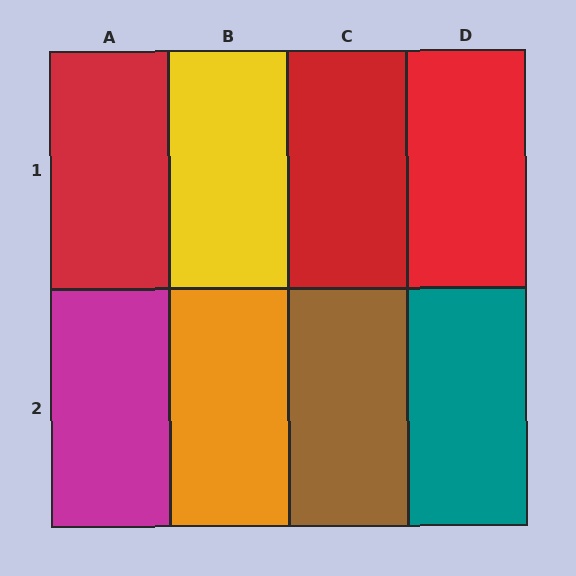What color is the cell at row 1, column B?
Yellow.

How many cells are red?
3 cells are red.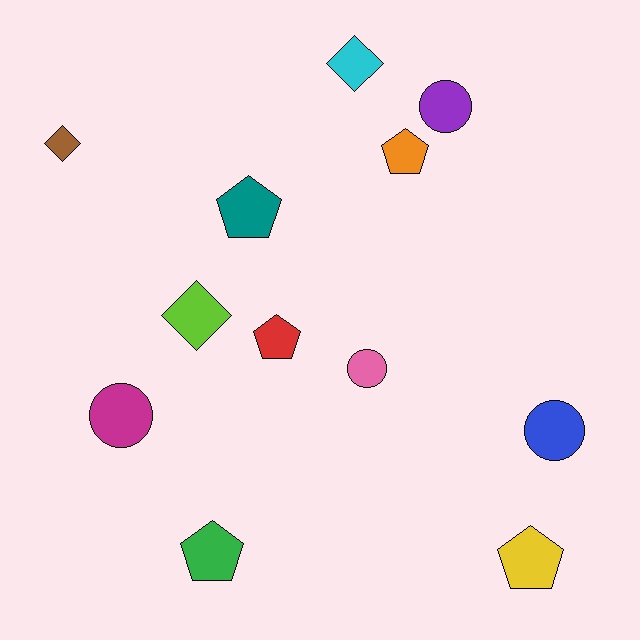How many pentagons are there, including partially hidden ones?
There are 5 pentagons.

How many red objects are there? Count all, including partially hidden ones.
There is 1 red object.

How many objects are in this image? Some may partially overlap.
There are 12 objects.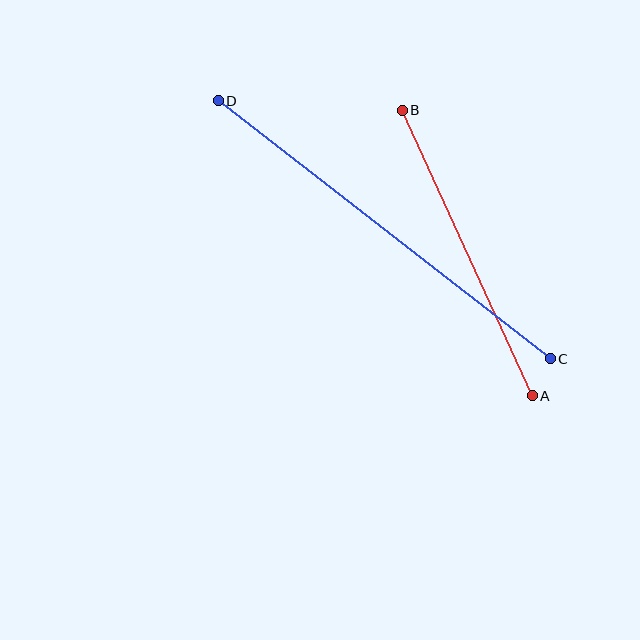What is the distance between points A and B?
The distance is approximately 314 pixels.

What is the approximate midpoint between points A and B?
The midpoint is at approximately (467, 253) pixels.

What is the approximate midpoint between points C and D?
The midpoint is at approximately (384, 230) pixels.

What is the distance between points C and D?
The distance is approximately 420 pixels.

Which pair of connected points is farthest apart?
Points C and D are farthest apart.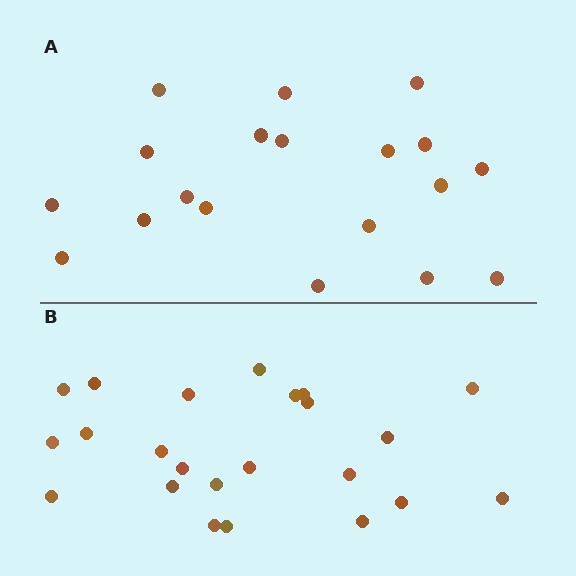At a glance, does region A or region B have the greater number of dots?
Region B (the bottom region) has more dots.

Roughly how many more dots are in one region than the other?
Region B has about 4 more dots than region A.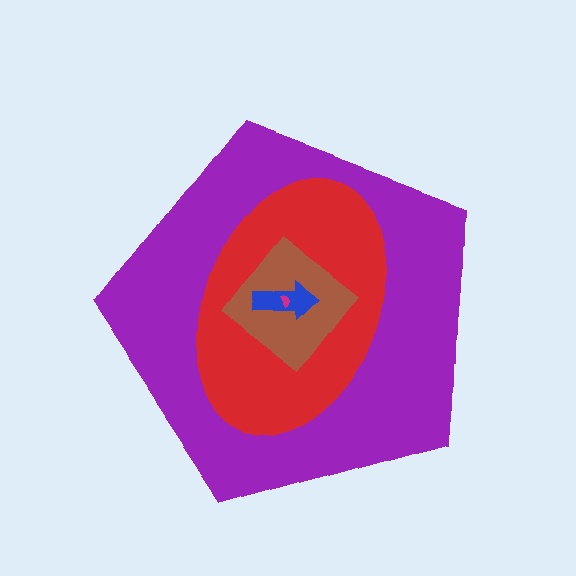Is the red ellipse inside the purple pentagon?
Yes.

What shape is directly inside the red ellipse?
The brown diamond.